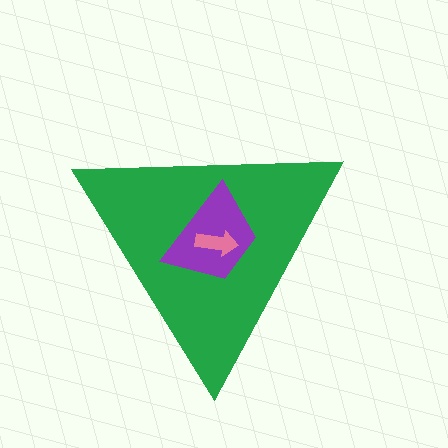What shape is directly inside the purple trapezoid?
The pink arrow.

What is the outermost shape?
The green triangle.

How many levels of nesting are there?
3.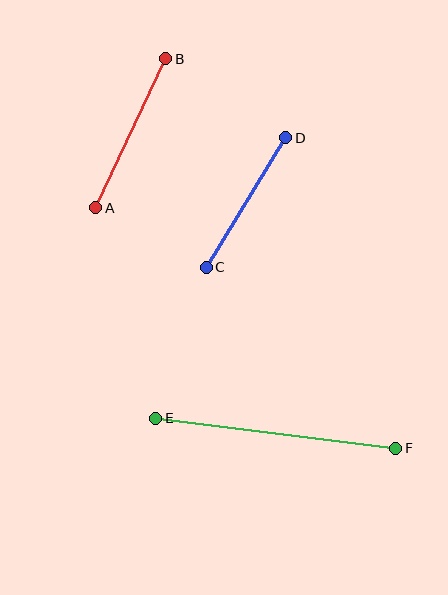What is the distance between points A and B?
The distance is approximately 164 pixels.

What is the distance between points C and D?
The distance is approximately 152 pixels.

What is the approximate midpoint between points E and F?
The midpoint is at approximately (276, 433) pixels.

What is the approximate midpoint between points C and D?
The midpoint is at approximately (246, 203) pixels.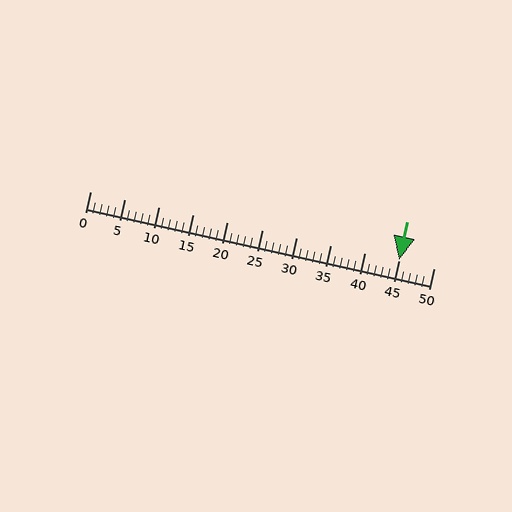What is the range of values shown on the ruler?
The ruler shows values from 0 to 50.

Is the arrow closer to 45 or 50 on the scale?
The arrow is closer to 45.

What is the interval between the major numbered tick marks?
The major tick marks are spaced 5 units apart.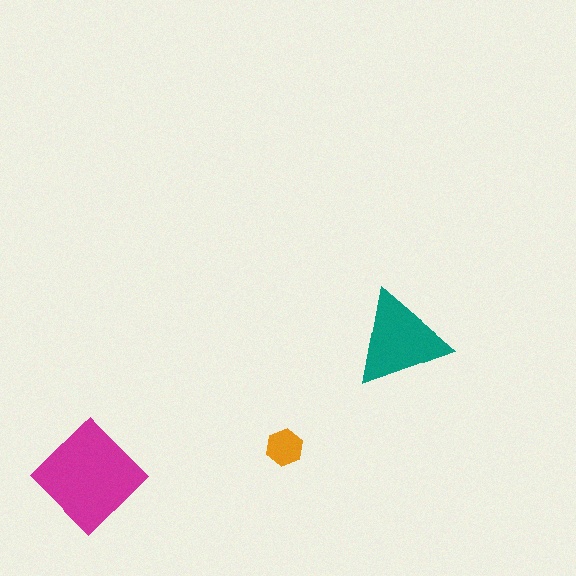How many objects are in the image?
There are 3 objects in the image.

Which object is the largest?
The magenta diamond.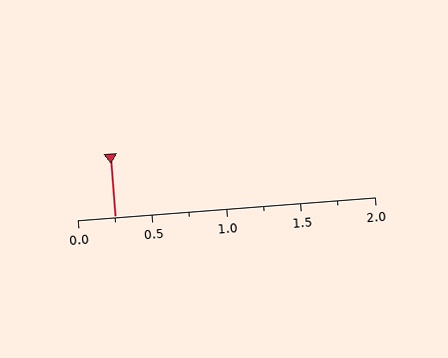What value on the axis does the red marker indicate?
The marker indicates approximately 0.25.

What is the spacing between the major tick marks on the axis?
The major ticks are spaced 0.5 apart.